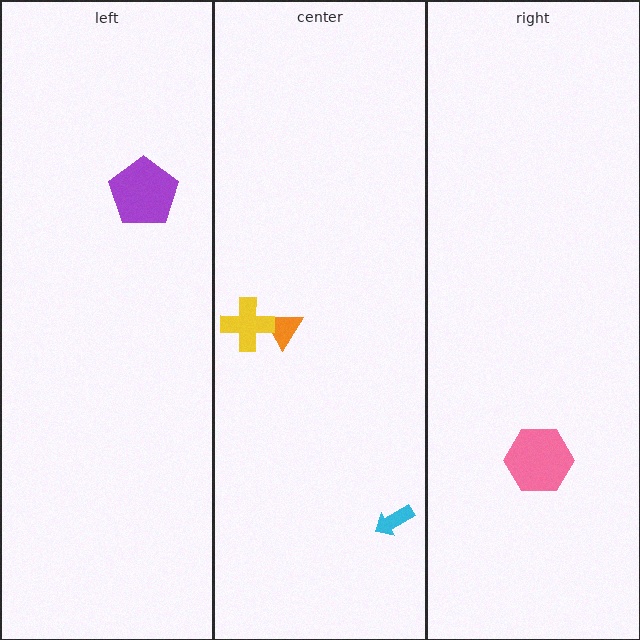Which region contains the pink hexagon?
The right region.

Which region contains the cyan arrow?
The center region.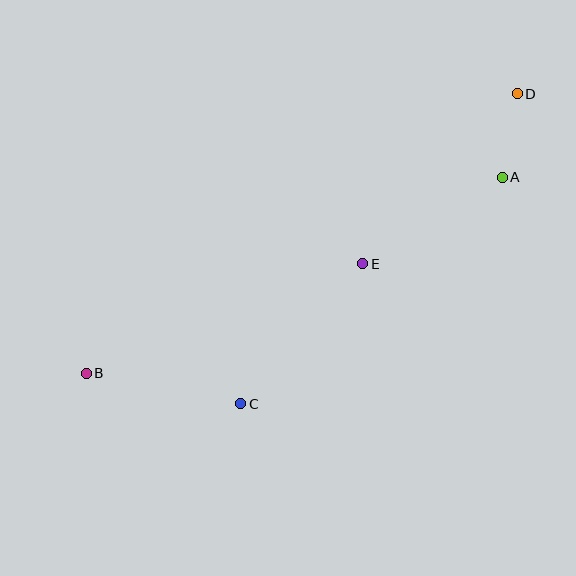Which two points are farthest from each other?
Points B and D are farthest from each other.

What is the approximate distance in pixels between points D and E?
The distance between D and E is approximately 230 pixels.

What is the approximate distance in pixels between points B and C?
The distance between B and C is approximately 157 pixels.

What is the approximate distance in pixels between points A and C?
The distance between A and C is approximately 346 pixels.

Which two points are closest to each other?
Points A and D are closest to each other.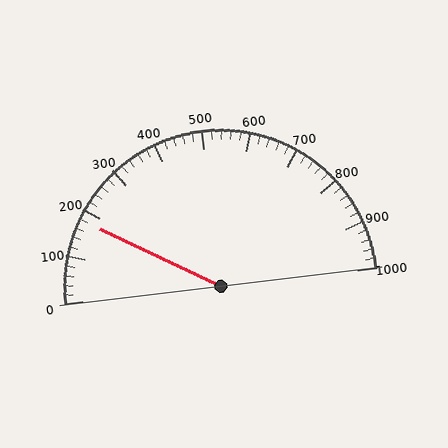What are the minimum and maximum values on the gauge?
The gauge ranges from 0 to 1000.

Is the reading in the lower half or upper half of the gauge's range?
The reading is in the lower half of the range (0 to 1000).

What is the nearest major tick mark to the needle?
The nearest major tick mark is 200.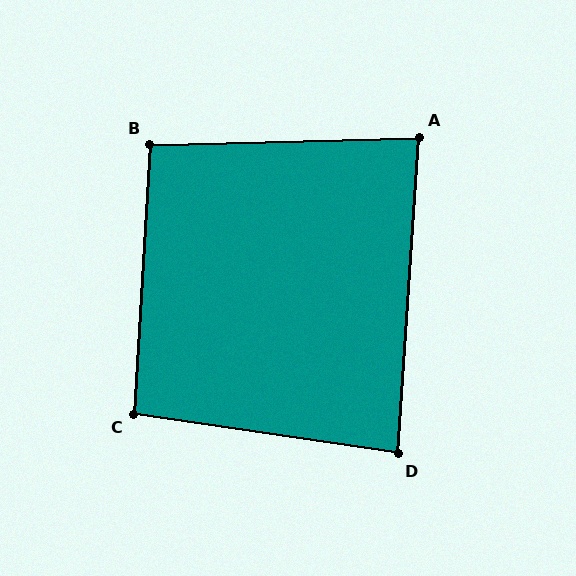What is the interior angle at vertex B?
Approximately 95 degrees (approximately right).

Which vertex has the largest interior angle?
C, at approximately 95 degrees.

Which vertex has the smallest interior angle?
A, at approximately 85 degrees.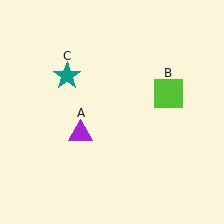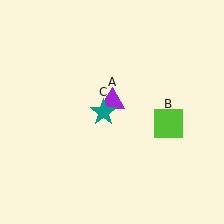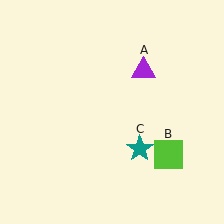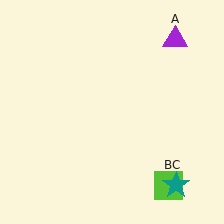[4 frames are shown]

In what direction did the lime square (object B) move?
The lime square (object B) moved down.